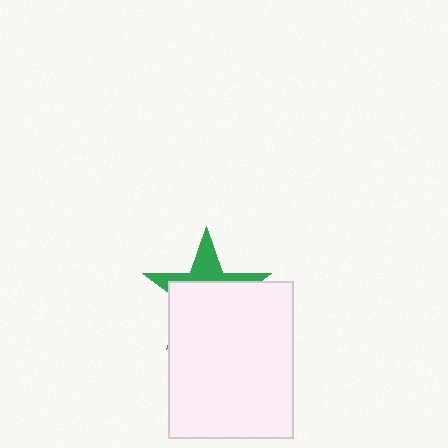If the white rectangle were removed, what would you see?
You would see the complete green star.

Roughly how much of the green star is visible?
A small part of it is visible (roughly 34%).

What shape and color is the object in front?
The object in front is a white rectangle.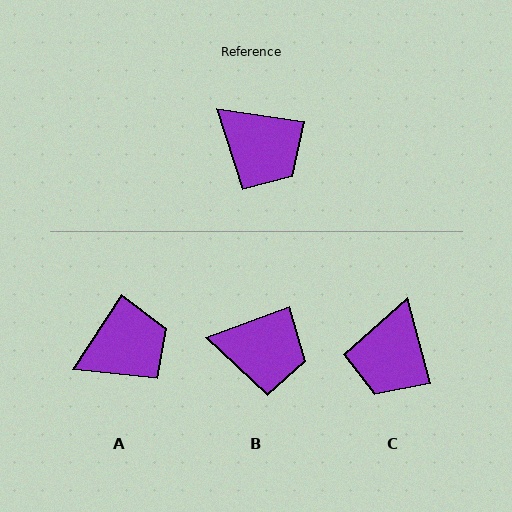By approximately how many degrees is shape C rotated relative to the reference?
Approximately 66 degrees clockwise.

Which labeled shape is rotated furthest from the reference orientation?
C, about 66 degrees away.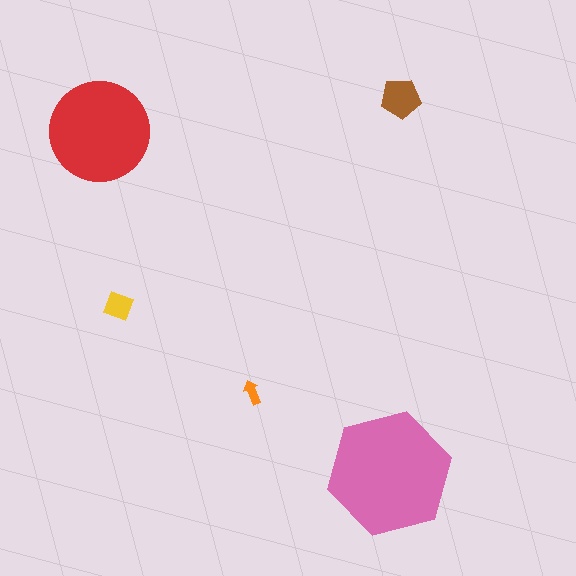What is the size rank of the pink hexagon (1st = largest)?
1st.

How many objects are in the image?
There are 5 objects in the image.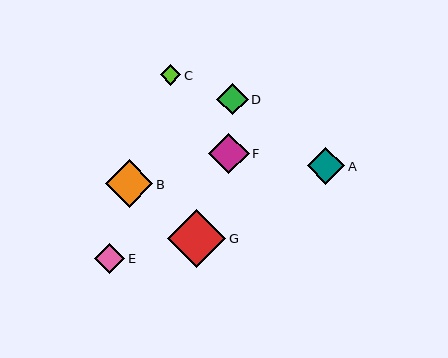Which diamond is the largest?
Diamond G is the largest with a size of approximately 58 pixels.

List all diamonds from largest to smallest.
From largest to smallest: G, B, F, A, D, E, C.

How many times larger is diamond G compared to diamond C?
Diamond G is approximately 2.9 times the size of diamond C.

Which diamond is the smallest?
Diamond C is the smallest with a size of approximately 20 pixels.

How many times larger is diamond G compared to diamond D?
Diamond G is approximately 1.8 times the size of diamond D.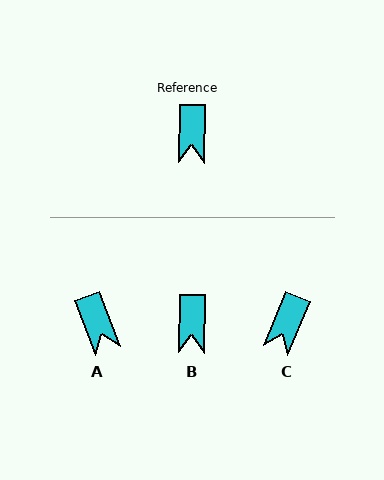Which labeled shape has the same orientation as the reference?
B.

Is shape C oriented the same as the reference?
No, it is off by about 22 degrees.